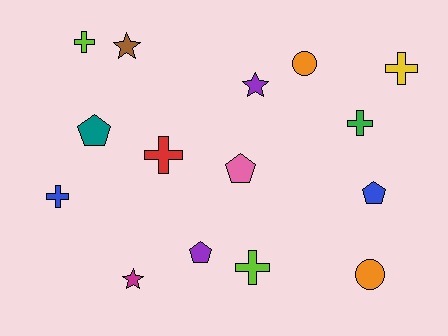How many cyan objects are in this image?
There are no cyan objects.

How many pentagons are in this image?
There are 4 pentagons.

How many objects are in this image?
There are 15 objects.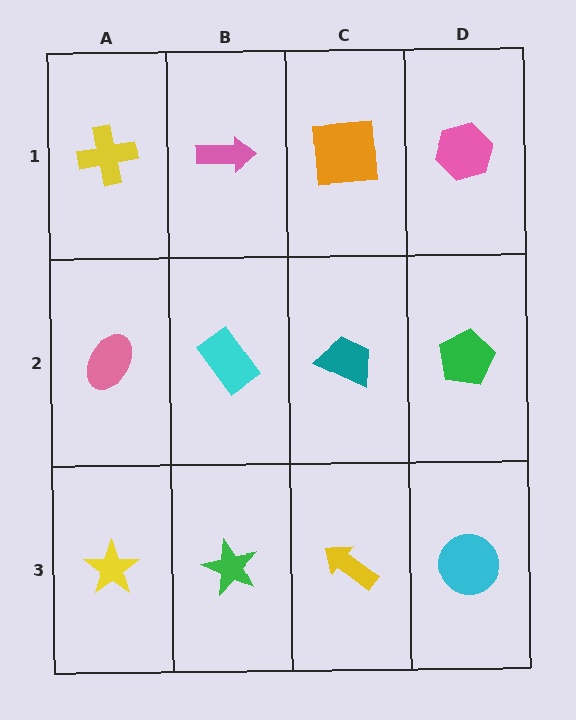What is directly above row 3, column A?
A pink ellipse.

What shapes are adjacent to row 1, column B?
A cyan rectangle (row 2, column B), a yellow cross (row 1, column A), an orange square (row 1, column C).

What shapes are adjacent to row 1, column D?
A green pentagon (row 2, column D), an orange square (row 1, column C).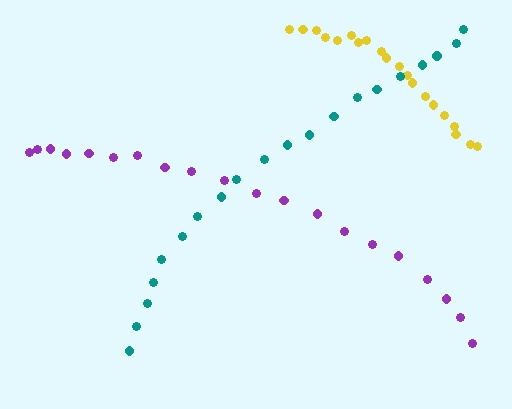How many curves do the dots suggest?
There are 3 distinct paths.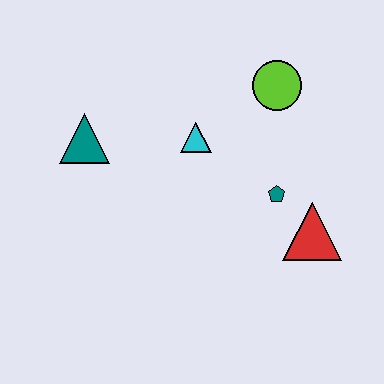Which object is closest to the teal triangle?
The cyan triangle is closest to the teal triangle.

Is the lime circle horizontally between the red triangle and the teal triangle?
Yes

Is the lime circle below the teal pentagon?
No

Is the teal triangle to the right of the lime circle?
No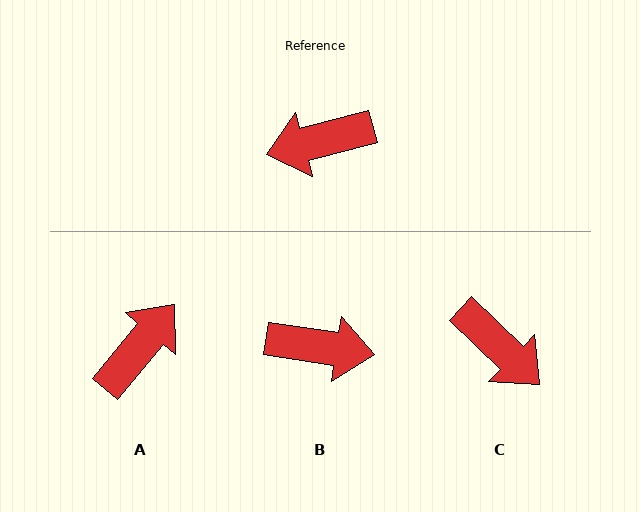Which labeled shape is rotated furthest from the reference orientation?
B, about 157 degrees away.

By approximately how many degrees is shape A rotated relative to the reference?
Approximately 144 degrees clockwise.